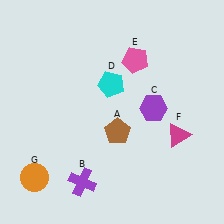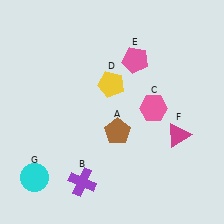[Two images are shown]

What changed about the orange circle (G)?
In Image 1, G is orange. In Image 2, it changed to cyan.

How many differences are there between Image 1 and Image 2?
There are 3 differences between the two images.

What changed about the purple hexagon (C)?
In Image 1, C is purple. In Image 2, it changed to pink.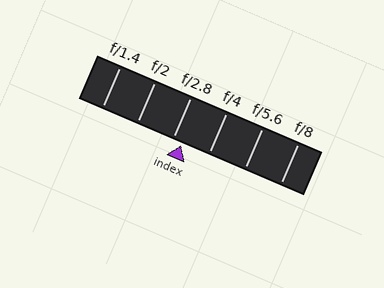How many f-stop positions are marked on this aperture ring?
There are 6 f-stop positions marked.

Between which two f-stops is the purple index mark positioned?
The index mark is between f/2.8 and f/4.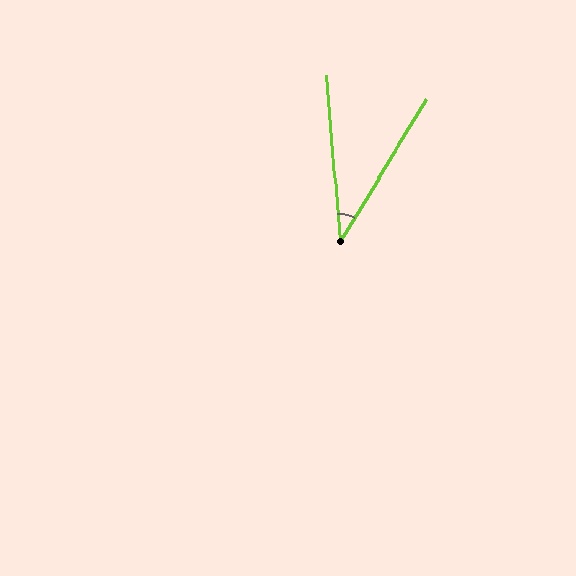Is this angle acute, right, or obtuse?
It is acute.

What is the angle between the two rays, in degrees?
Approximately 36 degrees.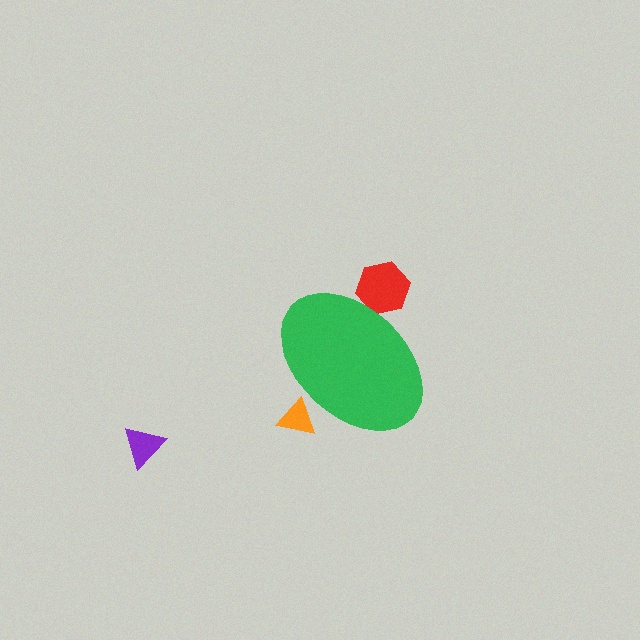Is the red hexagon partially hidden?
Yes, the red hexagon is partially hidden behind the green ellipse.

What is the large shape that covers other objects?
A green ellipse.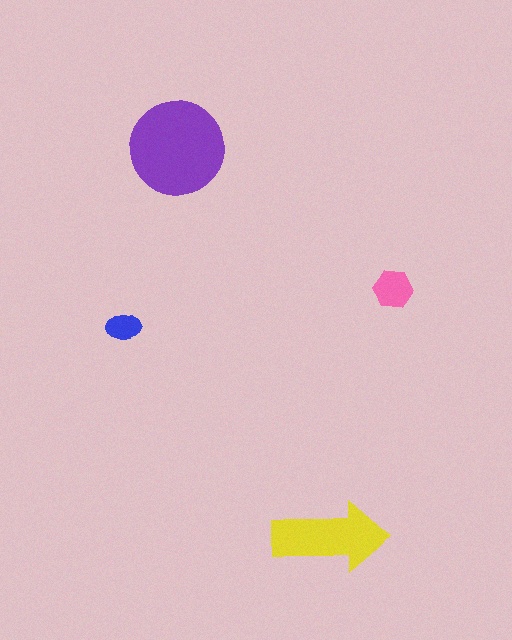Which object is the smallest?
The blue ellipse.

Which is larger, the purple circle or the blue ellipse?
The purple circle.